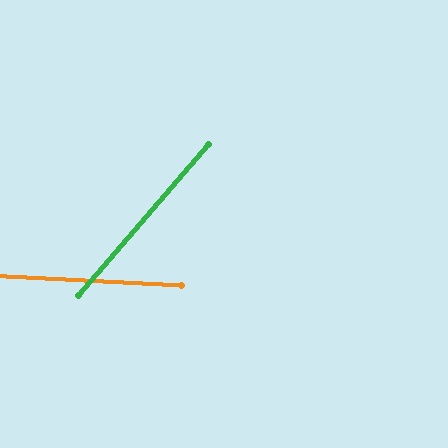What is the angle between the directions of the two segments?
Approximately 52 degrees.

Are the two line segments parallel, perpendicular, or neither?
Neither parallel nor perpendicular — they differ by about 52°.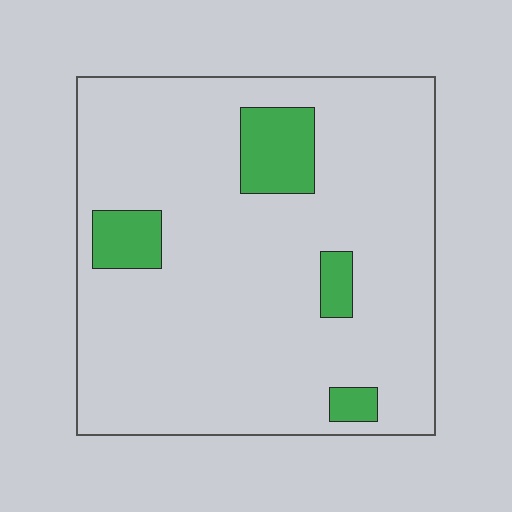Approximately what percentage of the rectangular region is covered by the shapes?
Approximately 10%.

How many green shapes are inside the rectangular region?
4.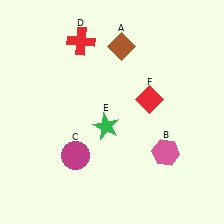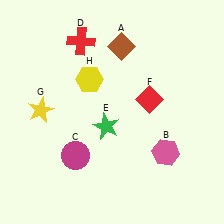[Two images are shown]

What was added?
A yellow star (G), a yellow hexagon (H) were added in Image 2.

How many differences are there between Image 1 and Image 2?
There are 2 differences between the two images.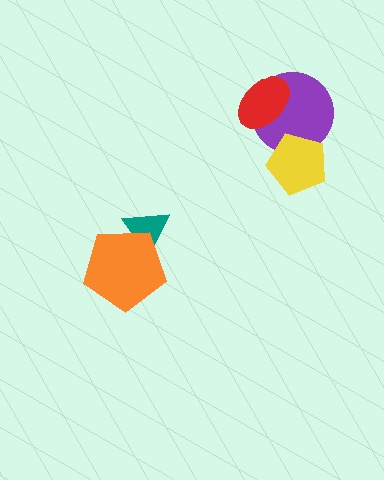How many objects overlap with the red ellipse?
1 object overlaps with the red ellipse.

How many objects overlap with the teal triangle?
1 object overlaps with the teal triangle.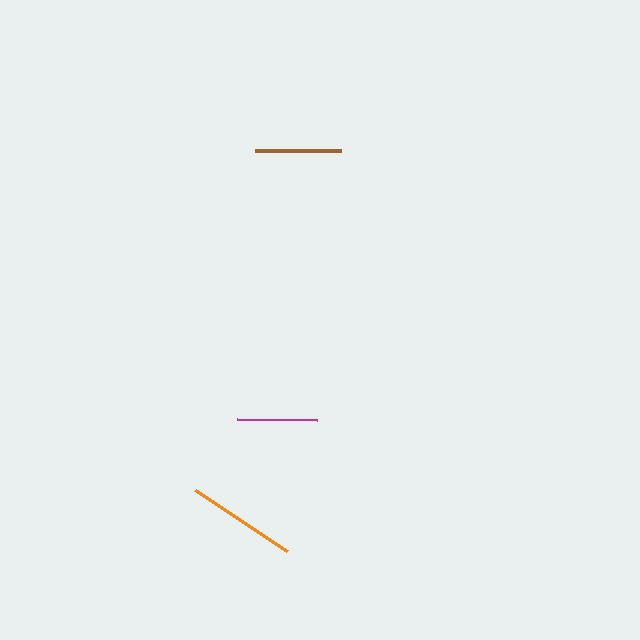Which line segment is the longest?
The orange line is the longest at approximately 111 pixels.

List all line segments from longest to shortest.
From longest to shortest: orange, brown, magenta.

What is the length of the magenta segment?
The magenta segment is approximately 80 pixels long.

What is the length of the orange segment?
The orange segment is approximately 111 pixels long.